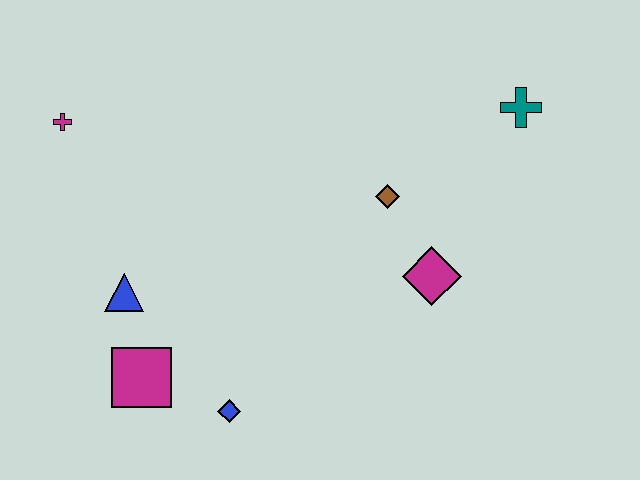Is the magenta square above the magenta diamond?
No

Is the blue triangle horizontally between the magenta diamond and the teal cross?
No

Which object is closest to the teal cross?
The brown diamond is closest to the teal cross.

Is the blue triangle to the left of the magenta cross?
No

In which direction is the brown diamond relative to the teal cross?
The brown diamond is to the left of the teal cross.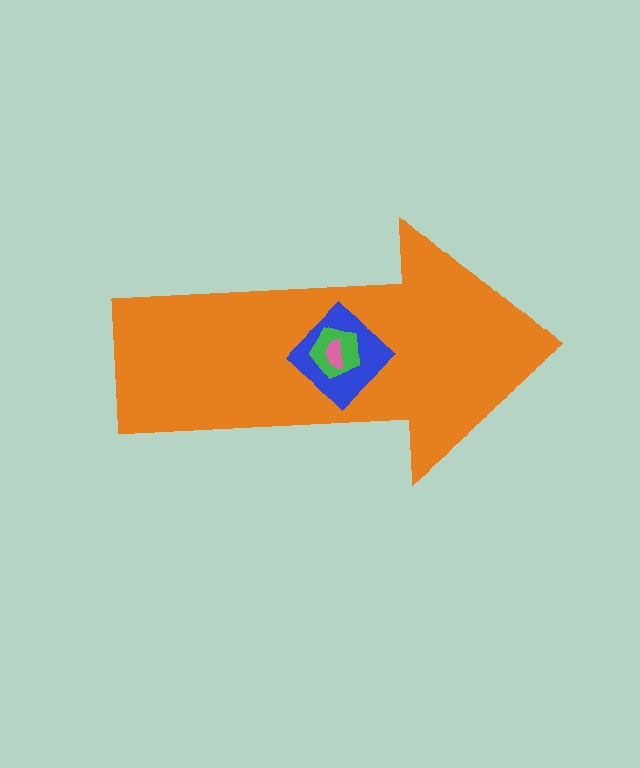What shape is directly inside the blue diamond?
The green pentagon.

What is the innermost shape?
The pink semicircle.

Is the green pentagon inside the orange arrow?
Yes.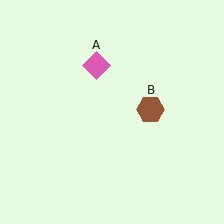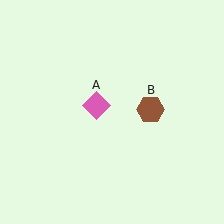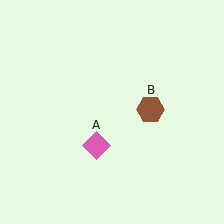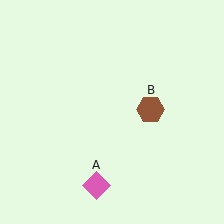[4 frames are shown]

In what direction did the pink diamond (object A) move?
The pink diamond (object A) moved down.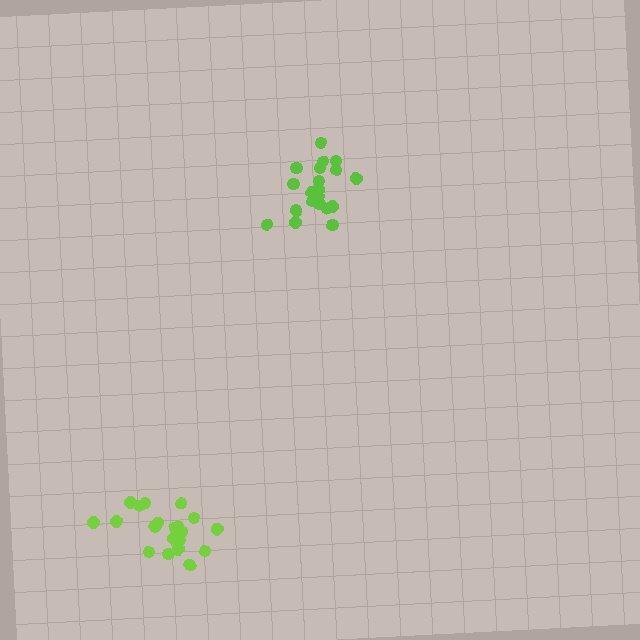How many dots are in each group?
Group 1: 20 dots, Group 2: 20 dots (40 total).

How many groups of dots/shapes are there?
There are 2 groups.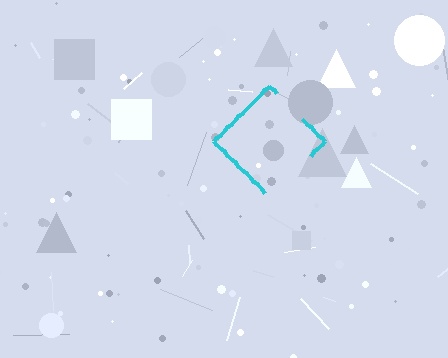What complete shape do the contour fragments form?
The contour fragments form a diamond.